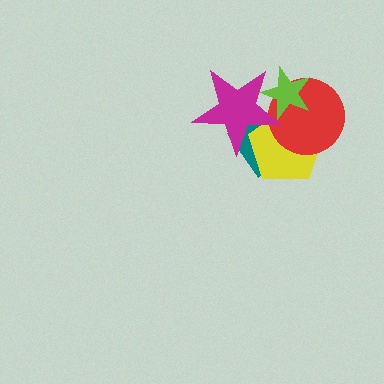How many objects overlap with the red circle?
4 objects overlap with the red circle.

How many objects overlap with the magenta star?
4 objects overlap with the magenta star.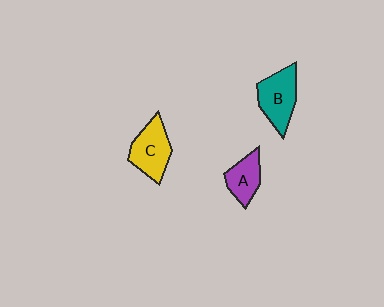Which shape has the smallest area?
Shape A (purple).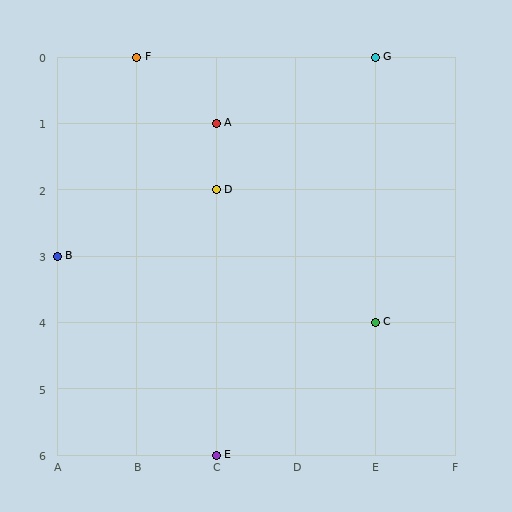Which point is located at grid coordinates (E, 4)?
Point C is at (E, 4).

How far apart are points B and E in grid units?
Points B and E are 2 columns and 3 rows apart (about 3.6 grid units diagonally).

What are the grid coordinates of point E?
Point E is at grid coordinates (C, 6).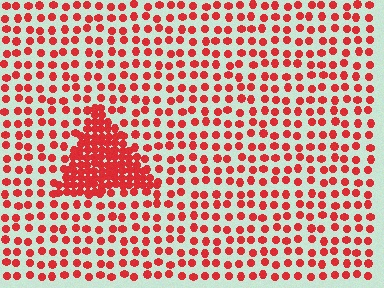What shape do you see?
I see a triangle.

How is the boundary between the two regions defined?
The boundary is defined by a change in element density (approximately 2.8x ratio). All elements are the same color, size, and shape.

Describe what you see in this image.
The image contains small red elements arranged at two different densities. A triangle-shaped region is visible where the elements are more densely packed than the surrounding area.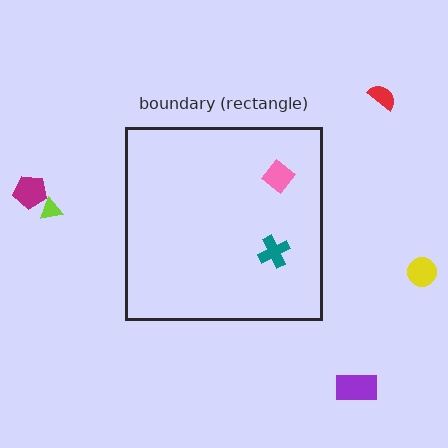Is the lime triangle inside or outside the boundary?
Outside.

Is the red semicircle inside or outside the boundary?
Outside.